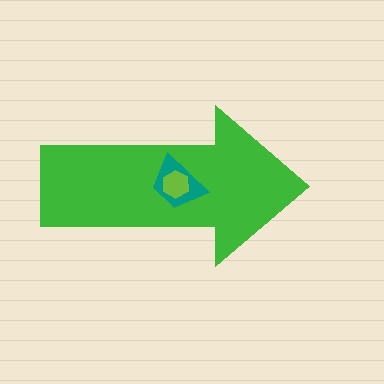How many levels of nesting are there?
3.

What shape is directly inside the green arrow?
The teal trapezoid.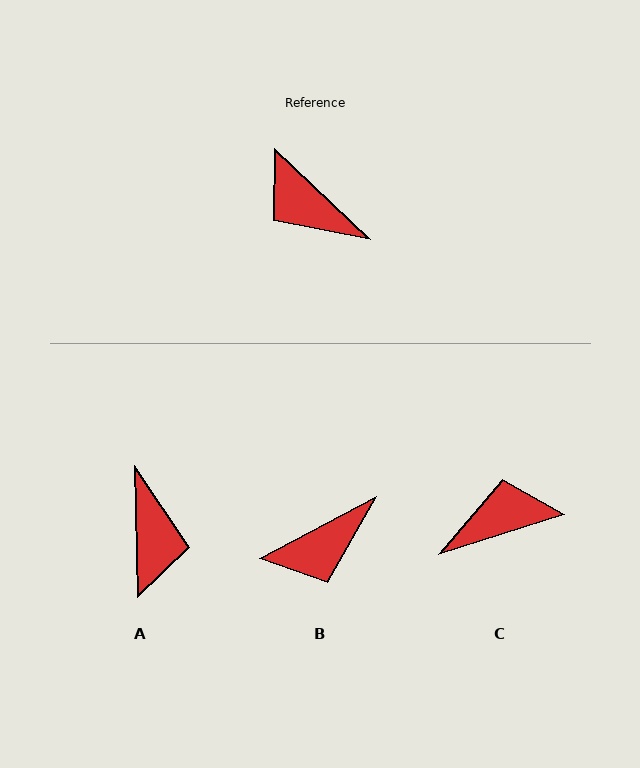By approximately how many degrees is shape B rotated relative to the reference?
Approximately 72 degrees counter-clockwise.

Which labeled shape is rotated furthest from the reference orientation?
A, about 135 degrees away.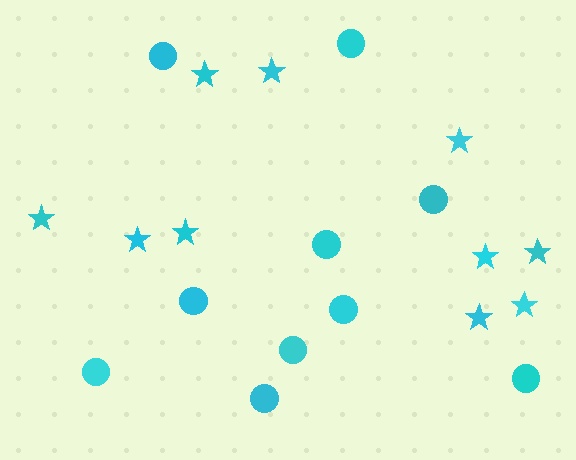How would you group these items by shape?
There are 2 groups: one group of circles (10) and one group of stars (10).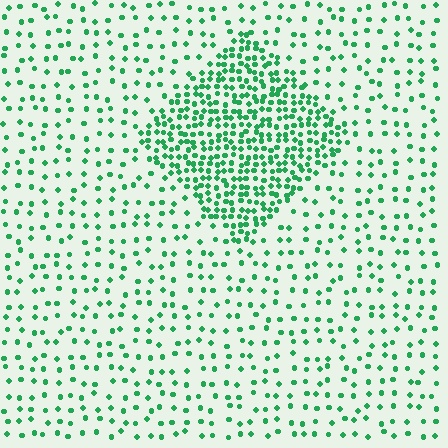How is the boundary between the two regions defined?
The boundary is defined by a change in element density (approximately 2.9x ratio). All elements are the same color, size, and shape.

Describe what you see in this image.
The image contains small green elements arranged at two different densities. A diamond-shaped region is visible where the elements are more densely packed than the surrounding area.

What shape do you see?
I see a diamond.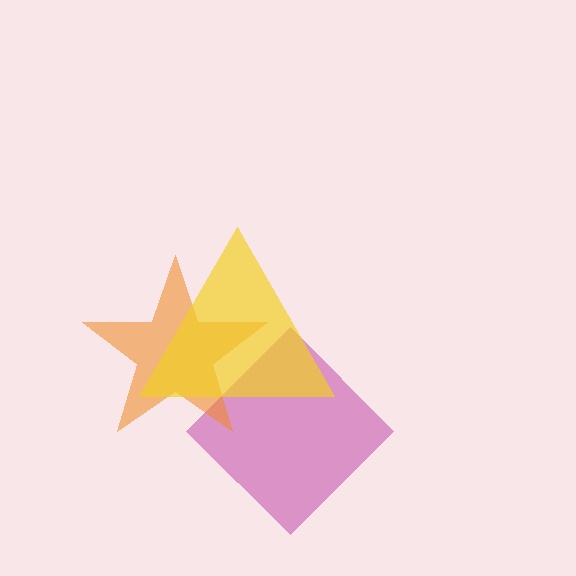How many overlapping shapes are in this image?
There are 3 overlapping shapes in the image.